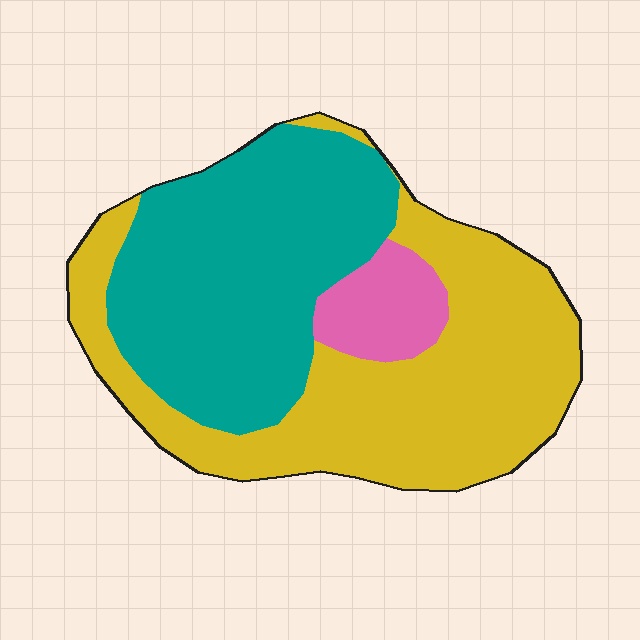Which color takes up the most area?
Yellow, at roughly 50%.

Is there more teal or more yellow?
Yellow.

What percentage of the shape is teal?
Teal covers 43% of the shape.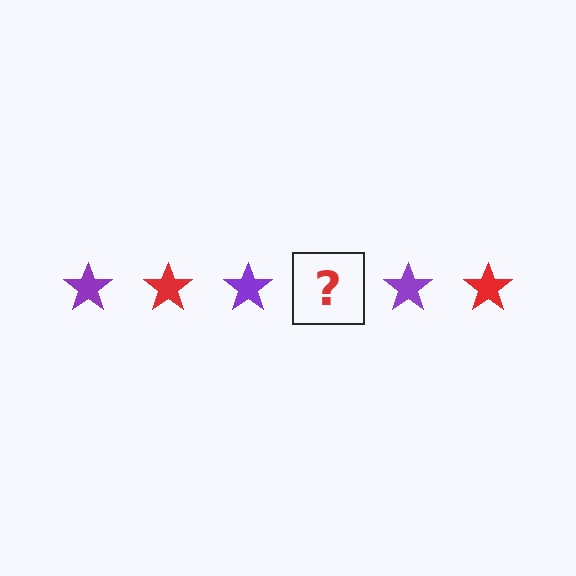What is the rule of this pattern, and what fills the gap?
The rule is that the pattern cycles through purple, red stars. The gap should be filled with a red star.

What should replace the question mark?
The question mark should be replaced with a red star.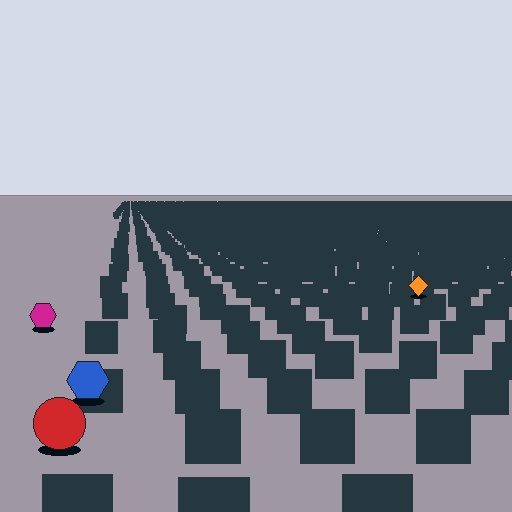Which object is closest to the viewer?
The red circle is closest. The texture marks near it are larger and more spread out.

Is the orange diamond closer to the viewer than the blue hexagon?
No. The blue hexagon is closer — you can tell from the texture gradient: the ground texture is coarser near it.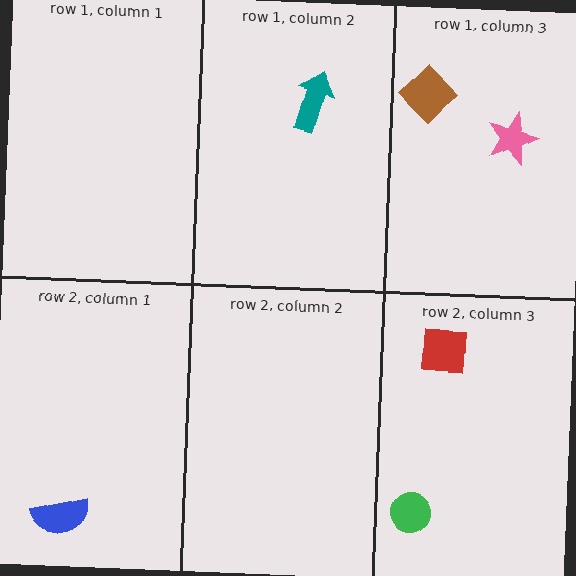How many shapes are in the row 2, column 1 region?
1.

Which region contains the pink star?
The row 1, column 3 region.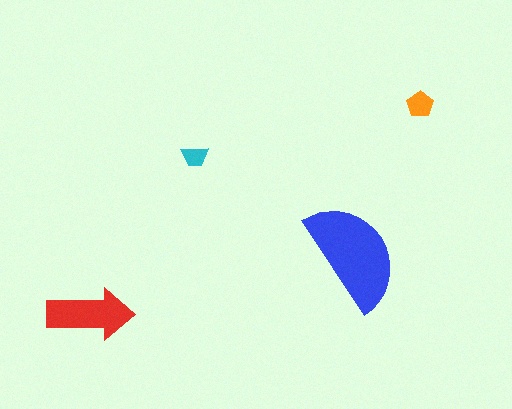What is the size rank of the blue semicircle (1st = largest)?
1st.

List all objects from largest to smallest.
The blue semicircle, the red arrow, the orange pentagon, the cyan trapezoid.